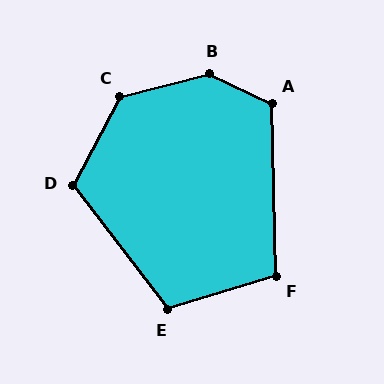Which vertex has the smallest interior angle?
F, at approximately 105 degrees.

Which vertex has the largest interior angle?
B, at approximately 140 degrees.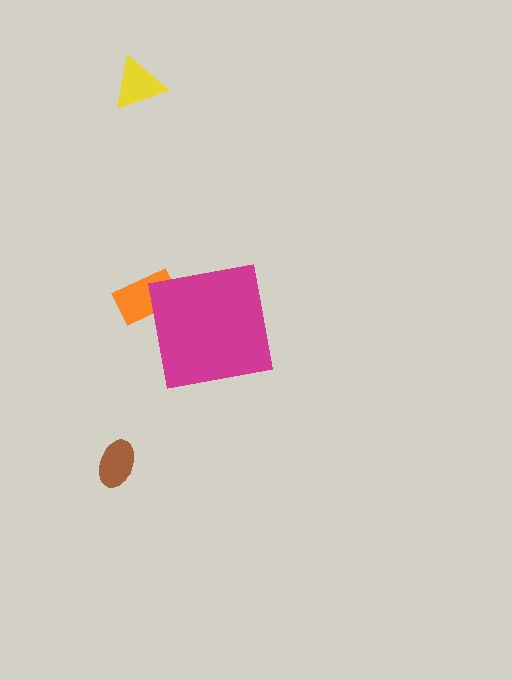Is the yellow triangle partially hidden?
No, the yellow triangle is fully visible.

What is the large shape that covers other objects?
A magenta square.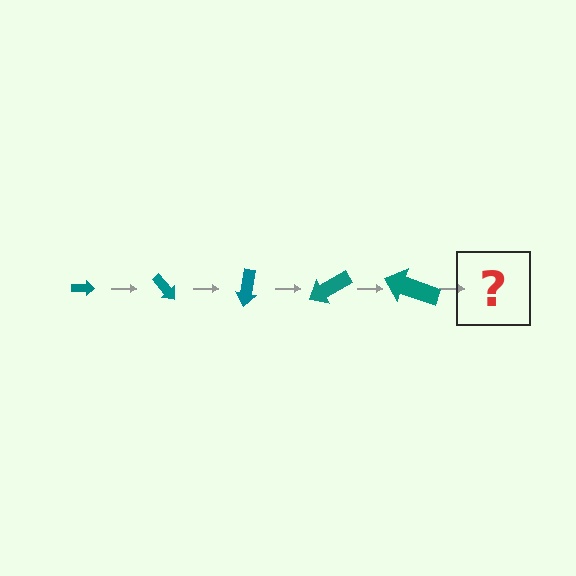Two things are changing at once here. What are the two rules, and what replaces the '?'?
The two rules are that the arrow grows larger each step and it rotates 50 degrees each step. The '?' should be an arrow, larger than the previous one and rotated 250 degrees from the start.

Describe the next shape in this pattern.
It should be an arrow, larger than the previous one and rotated 250 degrees from the start.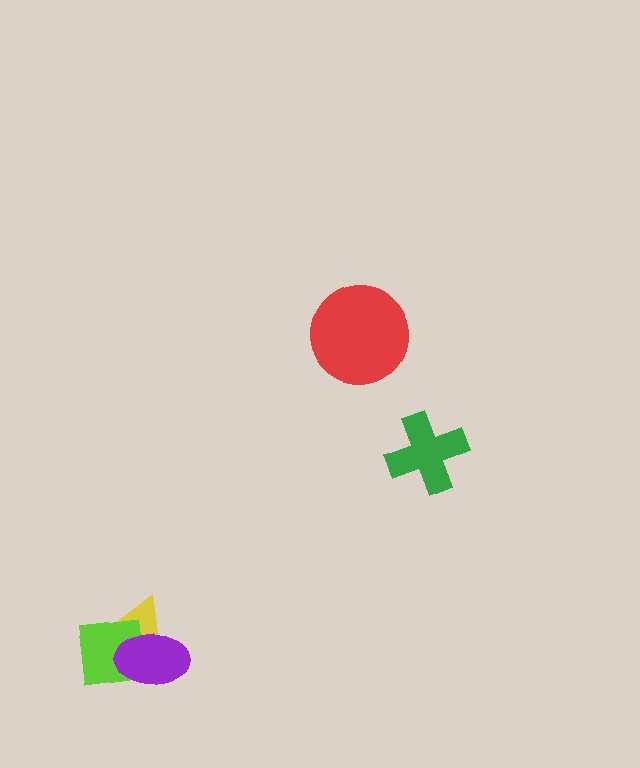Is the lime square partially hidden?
Yes, it is partially covered by another shape.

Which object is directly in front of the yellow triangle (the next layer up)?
The lime square is directly in front of the yellow triangle.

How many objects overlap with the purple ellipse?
2 objects overlap with the purple ellipse.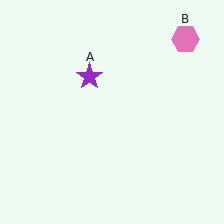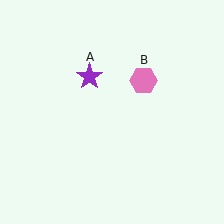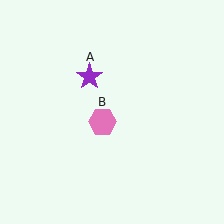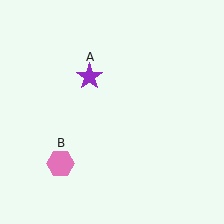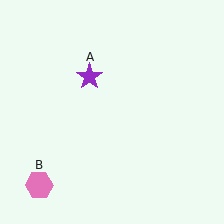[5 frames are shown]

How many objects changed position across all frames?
1 object changed position: pink hexagon (object B).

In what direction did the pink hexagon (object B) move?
The pink hexagon (object B) moved down and to the left.